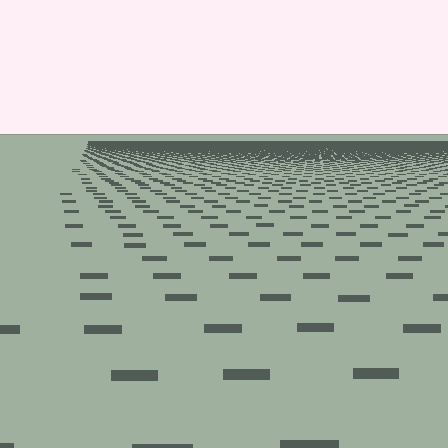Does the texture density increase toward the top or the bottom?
Density increases toward the top.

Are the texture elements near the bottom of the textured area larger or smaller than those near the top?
Larger. Near the bottom, elements are closer to the viewer and appear at a bigger on-screen size.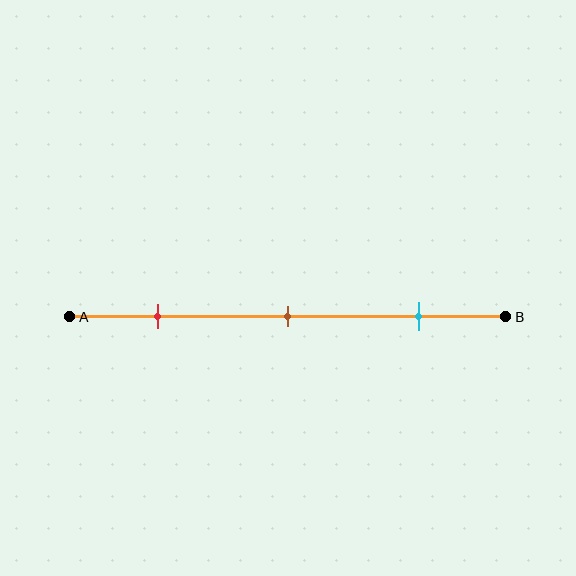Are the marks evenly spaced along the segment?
Yes, the marks are approximately evenly spaced.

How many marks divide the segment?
There are 3 marks dividing the segment.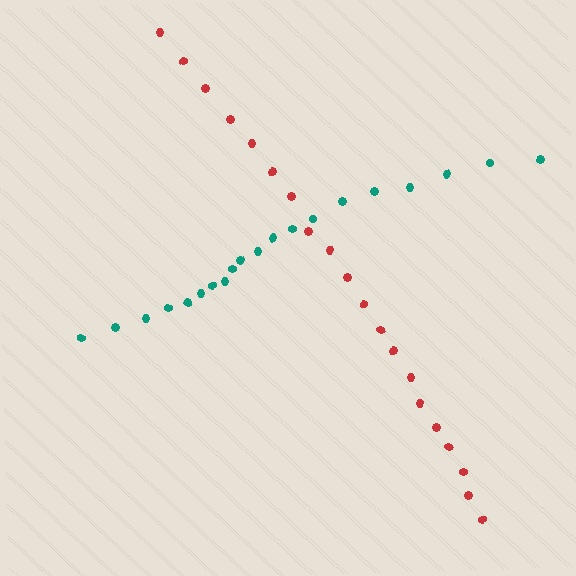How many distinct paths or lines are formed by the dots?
There are 2 distinct paths.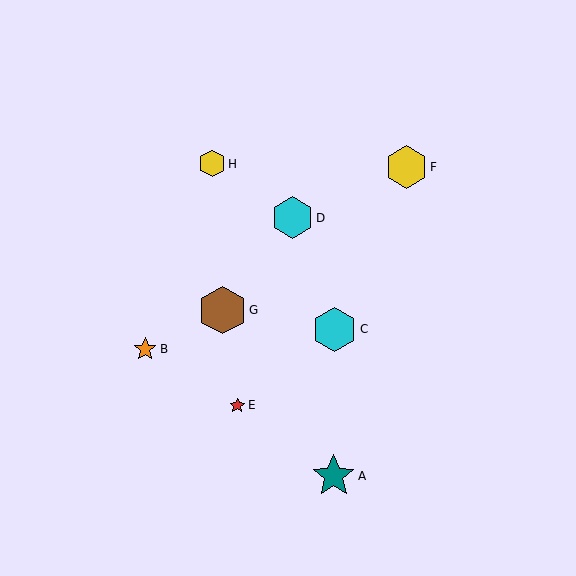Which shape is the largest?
The brown hexagon (labeled G) is the largest.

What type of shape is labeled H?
Shape H is a yellow hexagon.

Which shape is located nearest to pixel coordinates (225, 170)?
The yellow hexagon (labeled H) at (212, 164) is nearest to that location.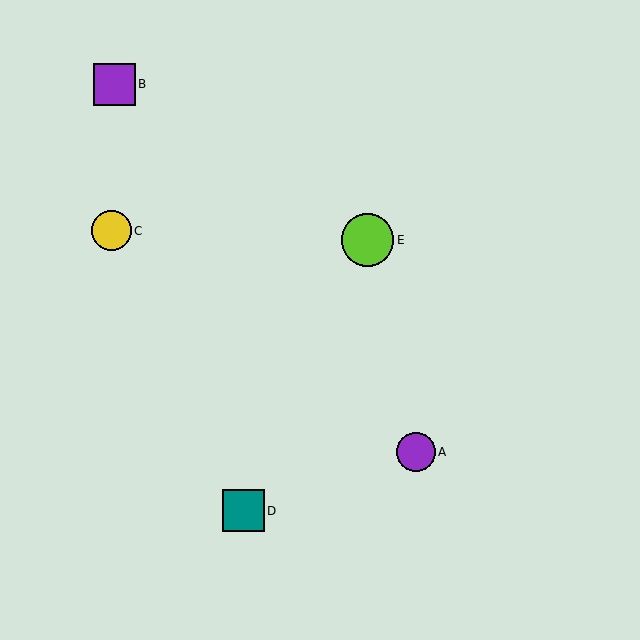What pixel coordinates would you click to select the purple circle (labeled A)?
Click at (416, 452) to select the purple circle A.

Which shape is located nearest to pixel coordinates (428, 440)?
The purple circle (labeled A) at (416, 452) is nearest to that location.